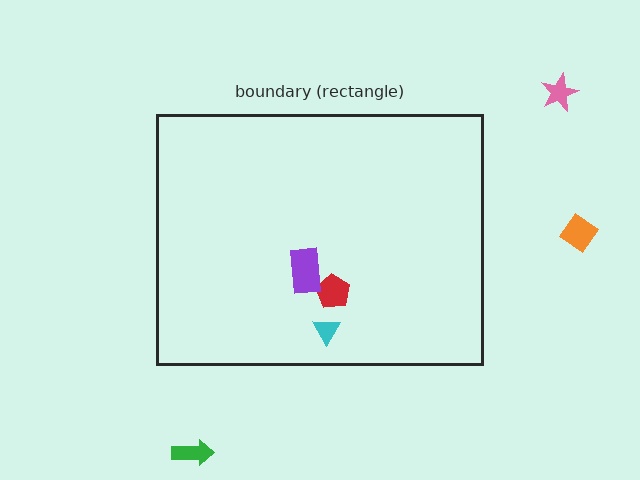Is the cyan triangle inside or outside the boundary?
Inside.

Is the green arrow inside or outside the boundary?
Outside.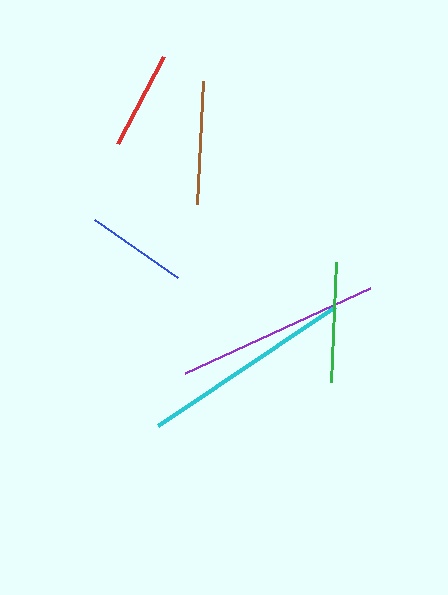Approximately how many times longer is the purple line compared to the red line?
The purple line is approximately 2.1 times the length of the red line.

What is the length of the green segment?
The green segment is approximately 121 pixels long.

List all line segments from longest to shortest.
From longest to shortest: cyan, purple, brown, green, blue, red.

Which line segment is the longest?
The cyan line is the longest at approximately 213 pixels.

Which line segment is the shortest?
The red line is the shortest at approximately 98 pixels.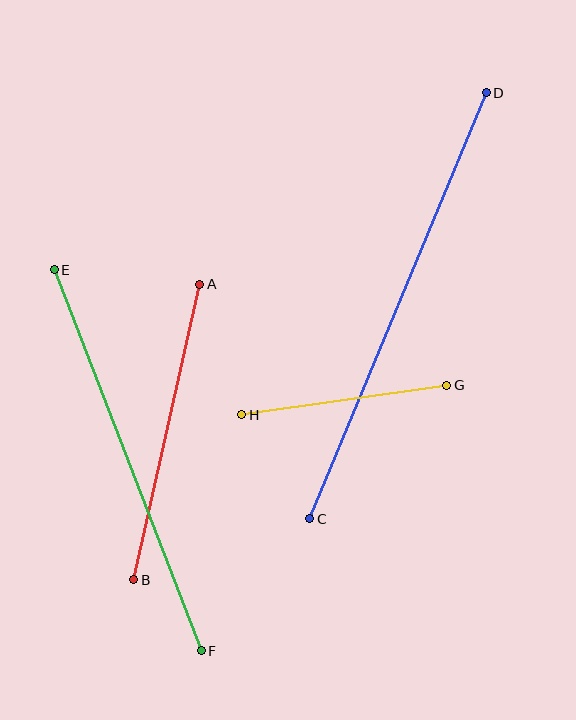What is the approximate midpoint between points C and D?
The midpoint is at approximately (398, 306) pixels.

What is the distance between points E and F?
The distance is approximately 409 pixels.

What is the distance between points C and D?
The distance is approximately 461 pixels.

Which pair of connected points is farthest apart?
Points C and D are farthest apart.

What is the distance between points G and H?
The distance is approximately 207 pixels.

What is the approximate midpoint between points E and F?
The midpoint is at approximately (128, 460) pixels.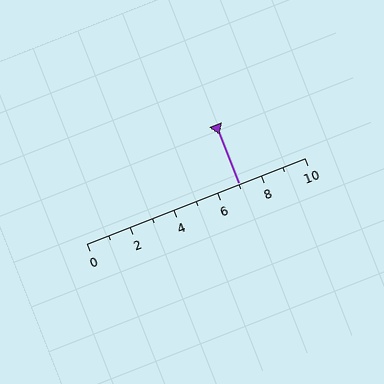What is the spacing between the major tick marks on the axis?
The major ticks are spaced 2 apart.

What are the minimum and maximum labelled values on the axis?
The axis runs from 0 to 10.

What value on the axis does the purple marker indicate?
The marker indicates approximately 7.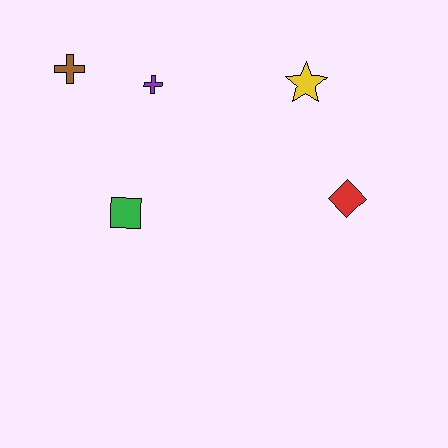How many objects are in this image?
There are 5 objects.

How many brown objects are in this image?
There is 1 brown object.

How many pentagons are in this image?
There are no pentagons.